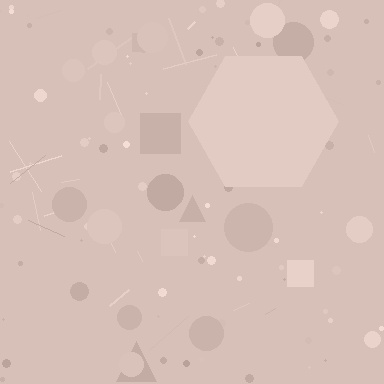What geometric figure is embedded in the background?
A hexagon is embedded in the background.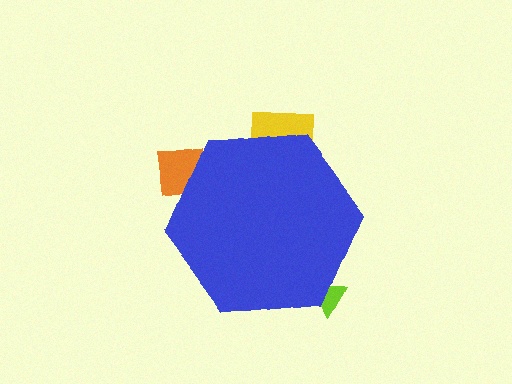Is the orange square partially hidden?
Yes, the orange square is partially hidden behind the blue hexagon.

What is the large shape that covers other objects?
A blue hexagon.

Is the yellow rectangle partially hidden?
Yes, the yellow rectangle is partially hidden behind the blue hexagon.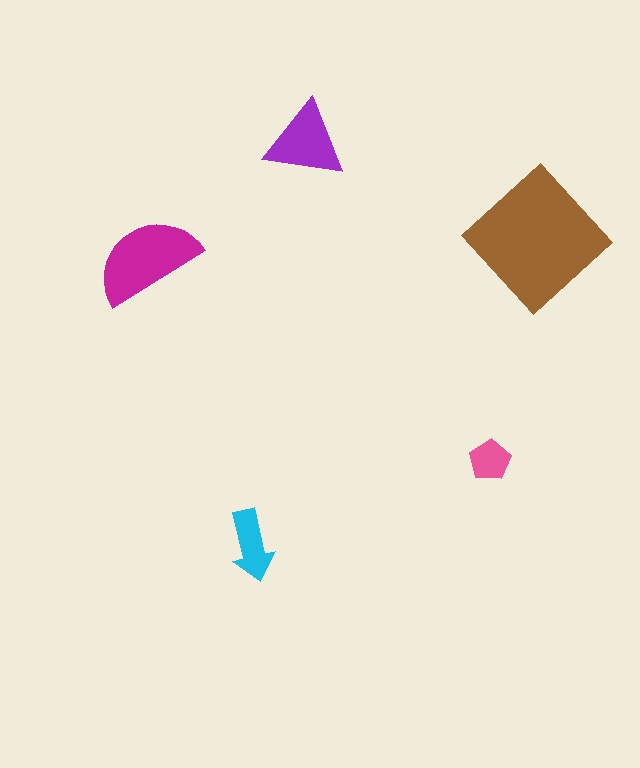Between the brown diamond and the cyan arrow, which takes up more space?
The brown diamond.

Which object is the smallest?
The pink pentagon.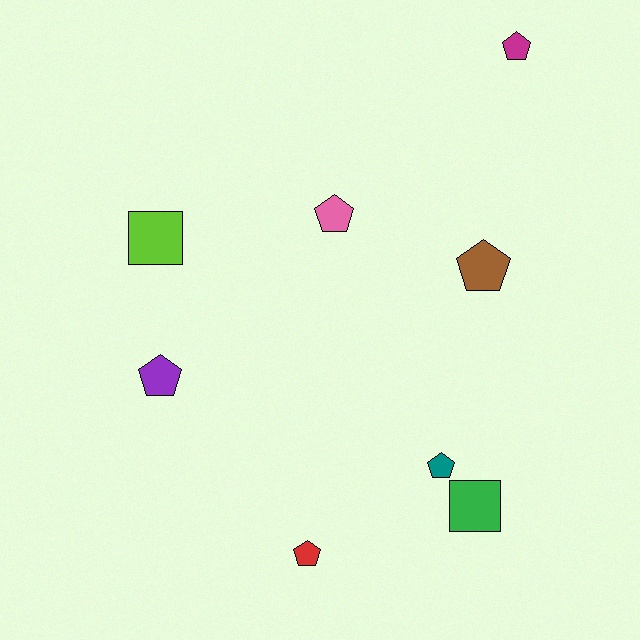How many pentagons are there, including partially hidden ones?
There are 6 pentagons.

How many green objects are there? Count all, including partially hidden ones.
There is 1 green object.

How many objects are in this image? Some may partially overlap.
There are 8 objects.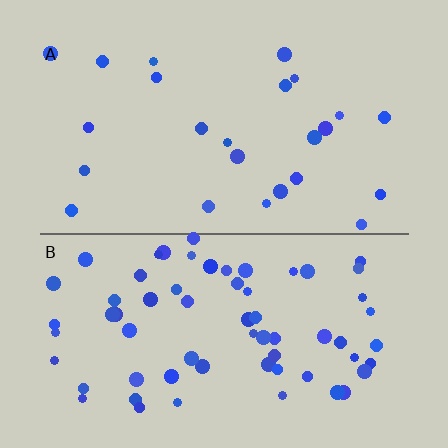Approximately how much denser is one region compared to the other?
Approximately 2.7× — region B over region A.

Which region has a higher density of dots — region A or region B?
B (the bottom).